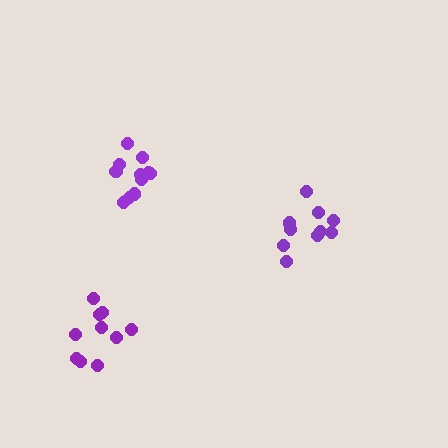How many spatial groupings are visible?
There are 3 spatial groupings.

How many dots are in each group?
Group 1: 10 dots, Group 2: 10 dots, Group 3: 11 dots (31 total).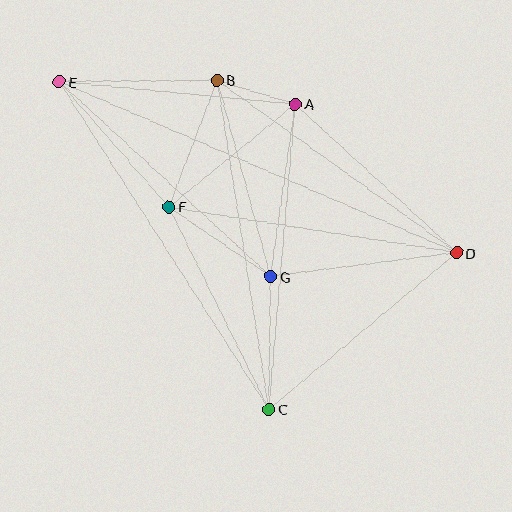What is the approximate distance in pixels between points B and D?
The distance between B and D is approximately 295 pixels.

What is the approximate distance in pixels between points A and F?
The distance between A and F is approximately 163 pixels.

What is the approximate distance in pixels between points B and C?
The distance between B and C is approximately 333 pixels.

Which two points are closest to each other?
Points A and B are closest to each other.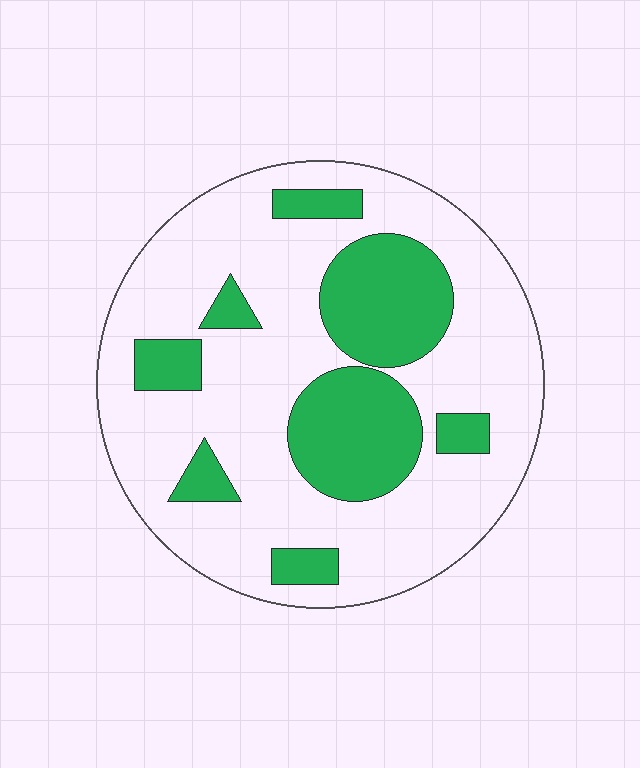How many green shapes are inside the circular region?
8.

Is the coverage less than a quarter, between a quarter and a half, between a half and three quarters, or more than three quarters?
Between a quarter and a half.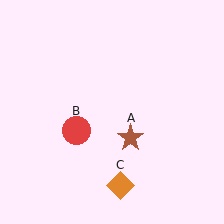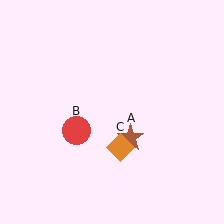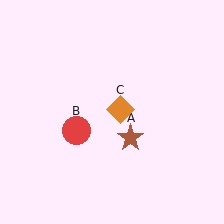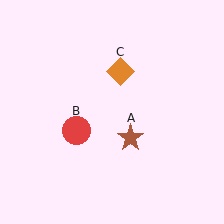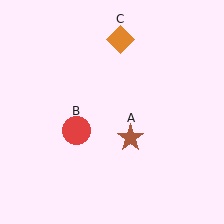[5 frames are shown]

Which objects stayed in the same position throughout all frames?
Brown star (object A) and red circle (object B) remained stationary.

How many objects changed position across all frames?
1 object changed position: orange diamond (object C).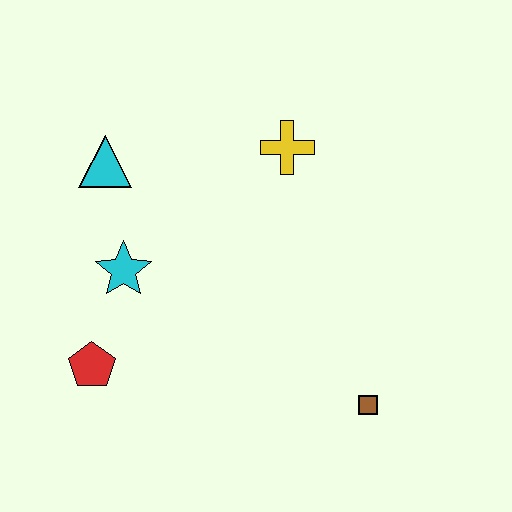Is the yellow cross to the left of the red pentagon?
No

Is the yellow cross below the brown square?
No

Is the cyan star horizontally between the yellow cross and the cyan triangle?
Yes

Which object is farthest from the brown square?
The cyan triangle is farthest from the brown square.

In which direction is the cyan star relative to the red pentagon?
The cyan star is above the red pentagon.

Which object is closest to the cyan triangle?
The cyan star is closest to the cyan triangle.